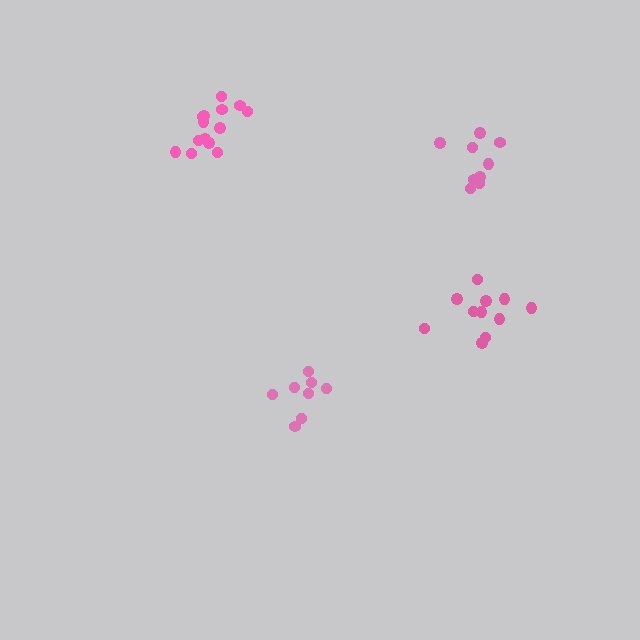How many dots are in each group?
Group 1: 9 dots, Group 2: 14 dots, Group 3: 11 dots, Group 4: 8 dots (42 total).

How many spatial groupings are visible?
There are 4 spatial groupings.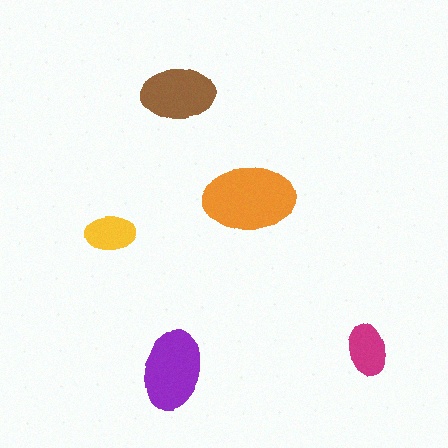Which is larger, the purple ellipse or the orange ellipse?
The orange one.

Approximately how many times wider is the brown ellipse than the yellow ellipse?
About 1.5 times wider.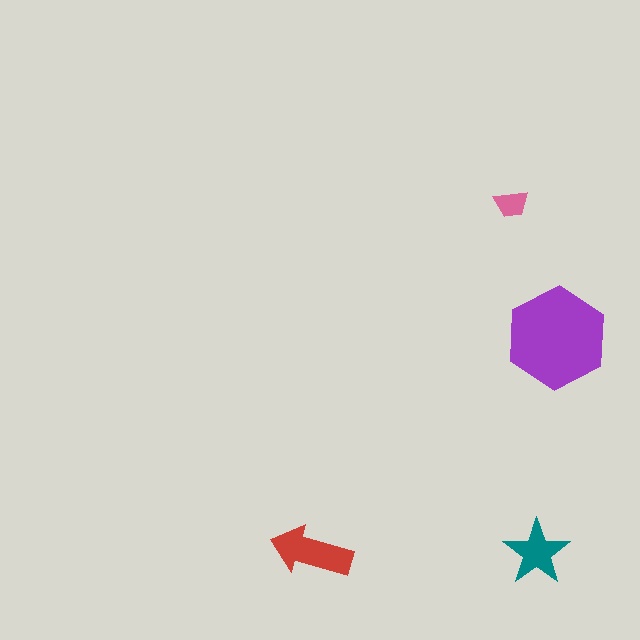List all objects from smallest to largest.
The pink trapezoid, the teal star, the red arrow, the purple hexagon.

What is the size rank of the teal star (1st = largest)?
3rd.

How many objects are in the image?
There are 4 objects in the image.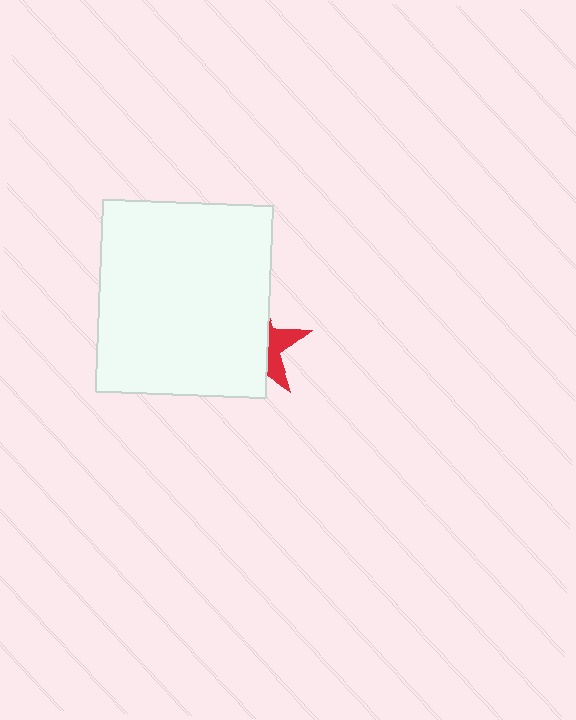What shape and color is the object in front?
The object in front is a white rectangle.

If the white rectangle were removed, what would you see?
You would see the complete red star.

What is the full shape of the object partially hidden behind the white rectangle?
The partially hidden object is a red star.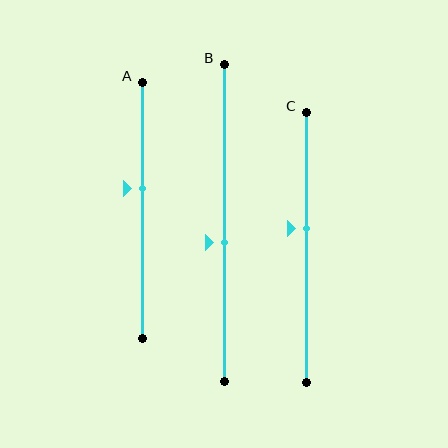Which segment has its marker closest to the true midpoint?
Segment B has its marker closest to the true midpoint.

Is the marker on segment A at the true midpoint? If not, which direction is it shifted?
No, the marker on segment A is shifted upward by about 9% of the segment length.